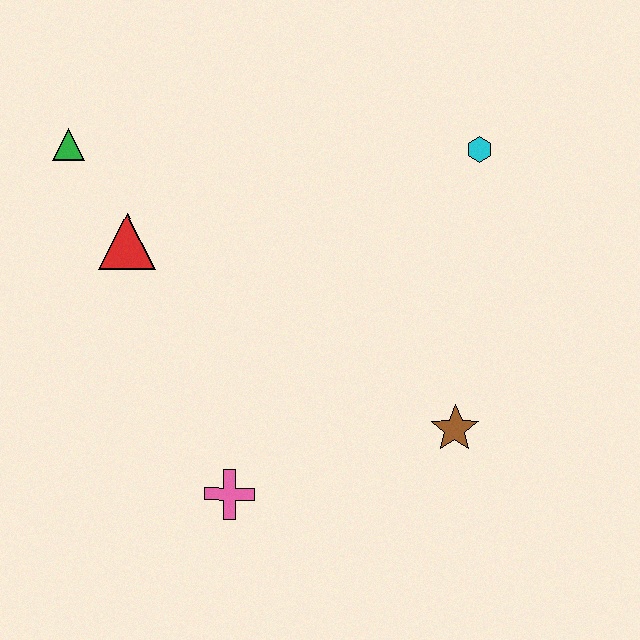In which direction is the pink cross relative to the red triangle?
The pink cross is below the red triangle.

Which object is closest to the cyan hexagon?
The brown star is closest to the cyan hexagon.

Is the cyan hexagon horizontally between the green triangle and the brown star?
No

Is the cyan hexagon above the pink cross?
Yes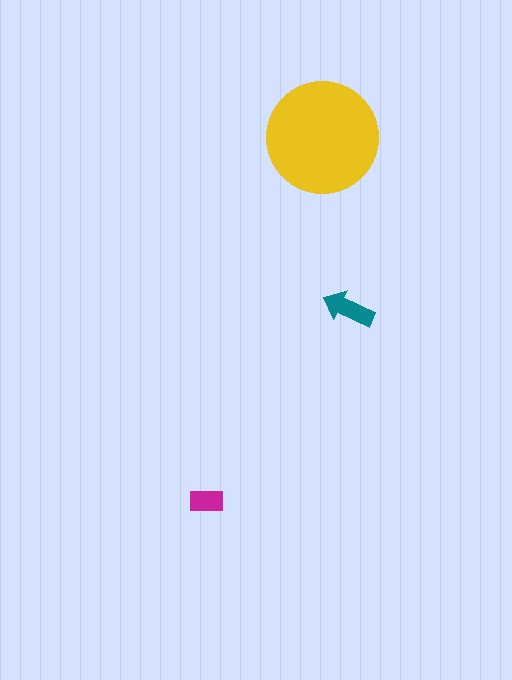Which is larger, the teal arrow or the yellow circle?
The yellow circle.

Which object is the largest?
The yellow circle.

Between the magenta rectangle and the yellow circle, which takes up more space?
The yellow circle.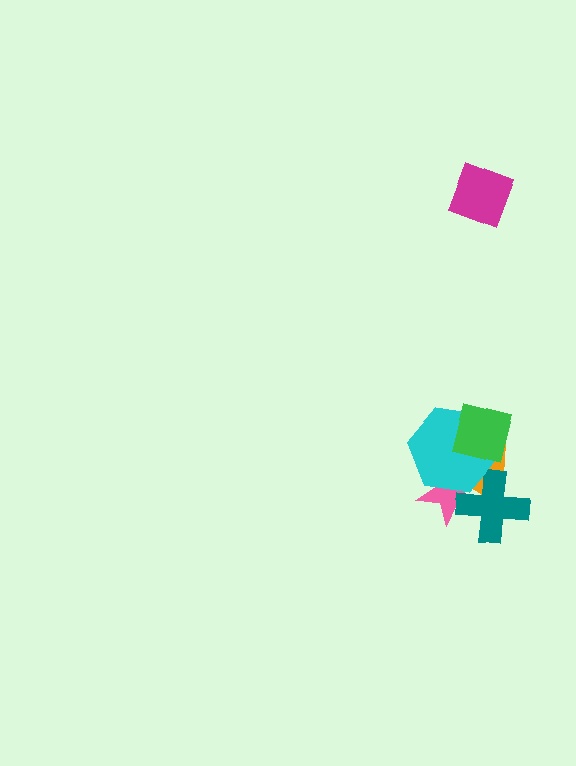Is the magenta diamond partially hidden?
No, no other shape covers it.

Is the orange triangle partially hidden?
Yes, it is partially covered by another shape.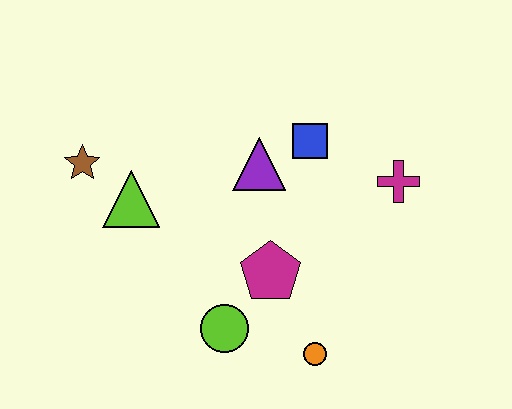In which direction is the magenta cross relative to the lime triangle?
The magenta cross is to the right of the lime triangle.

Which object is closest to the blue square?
The purple triangle is closest to the blue square.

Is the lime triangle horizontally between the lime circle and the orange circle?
No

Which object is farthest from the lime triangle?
The magenta cross is farthest from the lime triangle.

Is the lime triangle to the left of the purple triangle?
Yes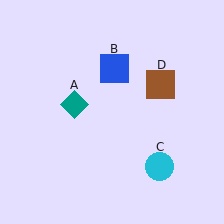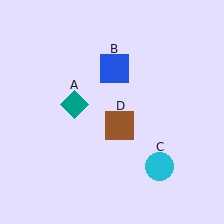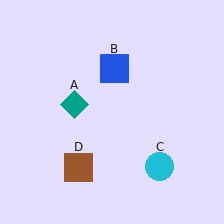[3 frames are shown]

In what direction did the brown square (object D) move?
The brown square (object D) moved down and to the left.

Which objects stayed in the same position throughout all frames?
Teal diamond (object A) and blue square (object B) and cyan circle (object C) remained stationary.